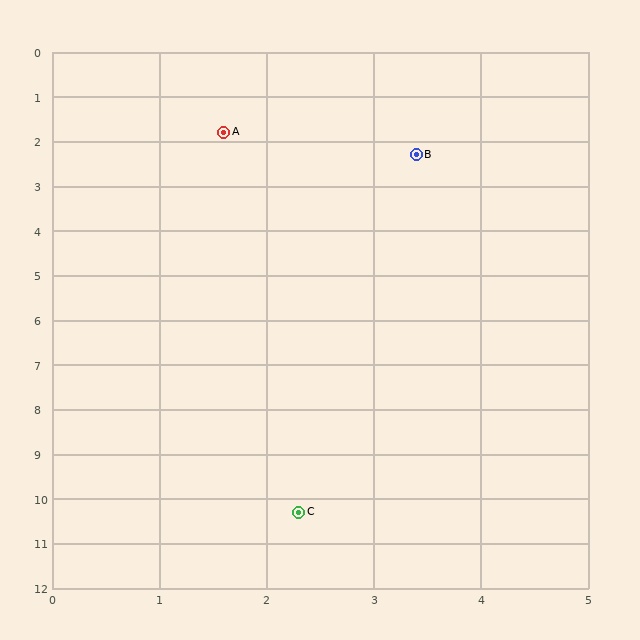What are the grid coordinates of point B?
Point B is at approximately (3.4, 2.3).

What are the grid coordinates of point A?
Point A is at approximately (1.6, 1.8).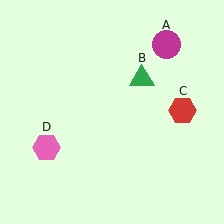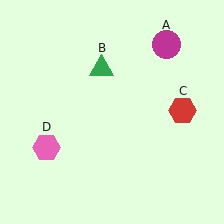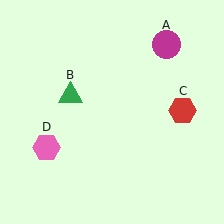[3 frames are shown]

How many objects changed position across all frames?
1 object changed position: green triangle (object B).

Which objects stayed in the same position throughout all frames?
Magenta circle (object A) and red hexagon (object C) and pink hexagon (object D) remained stationary.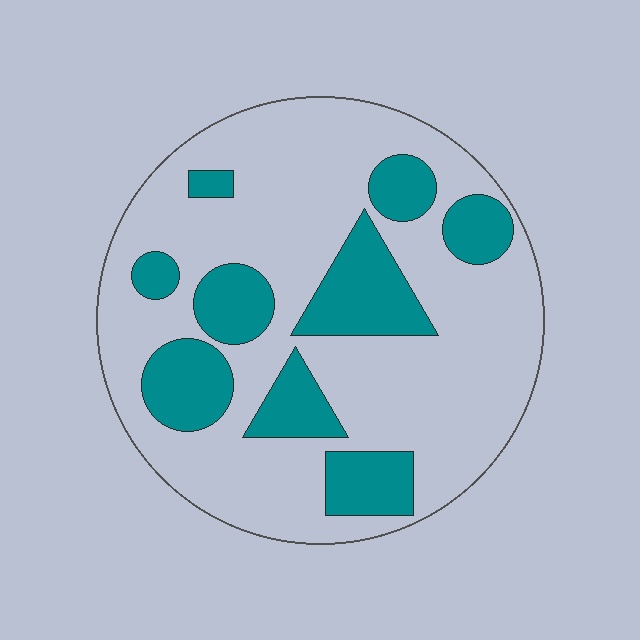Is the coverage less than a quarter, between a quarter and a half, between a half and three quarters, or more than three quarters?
Between a quarter and a half.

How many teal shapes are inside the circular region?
9.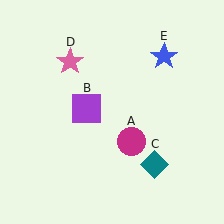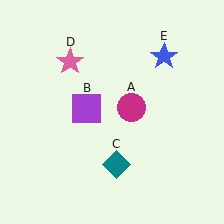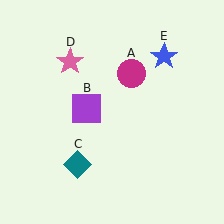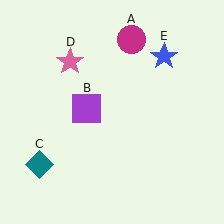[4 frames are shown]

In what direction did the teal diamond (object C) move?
The teal diamond (object C) moved left.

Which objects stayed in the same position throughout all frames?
Purple square (object B) and pink star (object D) and blue star (object E) remained stationary.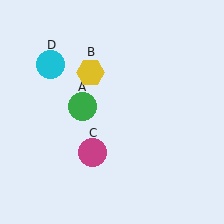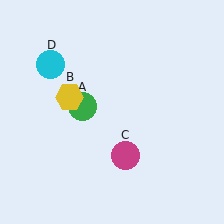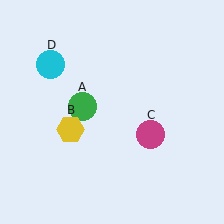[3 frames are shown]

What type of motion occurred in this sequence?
The yellow hexagon (object B), magenta circle (object C) rotated counterclockwise around the center of the scene.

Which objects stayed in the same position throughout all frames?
Green circle (object A) and cyan circle (object D) remained stationary.